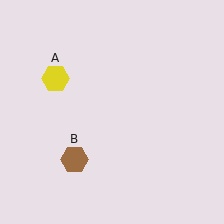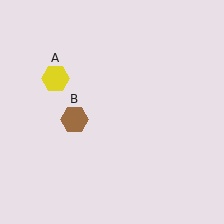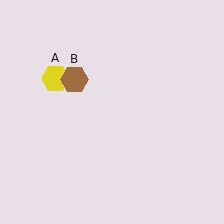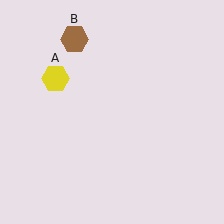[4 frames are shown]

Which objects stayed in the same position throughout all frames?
Yellow hexagon (object A) remained stationary.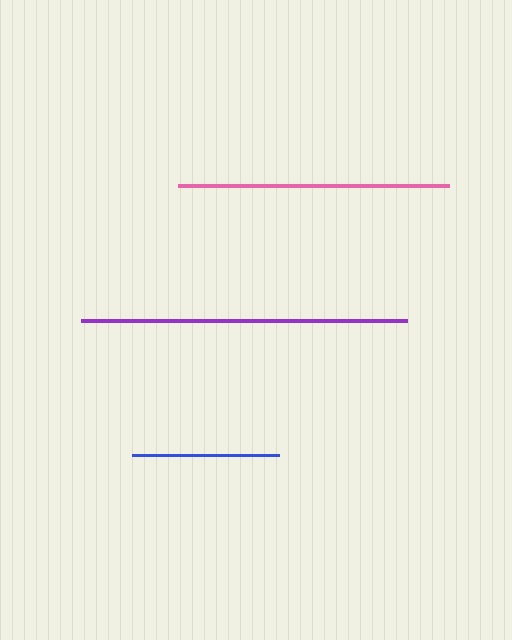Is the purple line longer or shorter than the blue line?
The purple line is longer than the blue line.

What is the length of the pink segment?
The pink segment is approximately 271 pixels long.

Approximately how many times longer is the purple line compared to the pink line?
The purple line is approximately 1.2 times the length of the pink line.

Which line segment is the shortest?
The blue line is the shortest at approximately 147 pixels.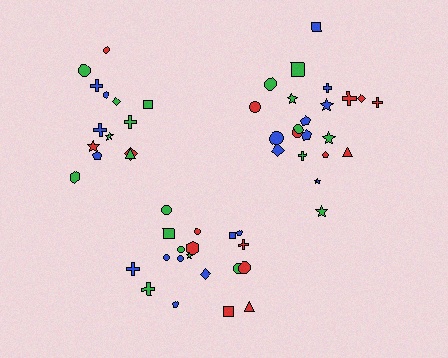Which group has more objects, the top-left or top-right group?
The top-right group.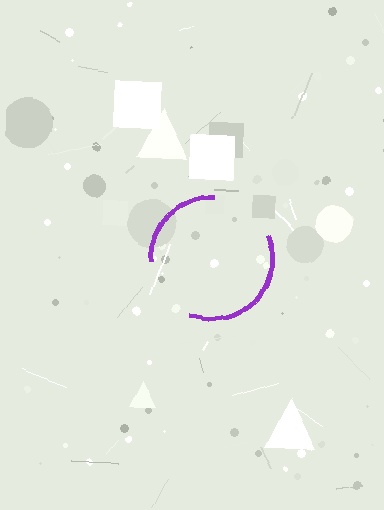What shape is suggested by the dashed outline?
The dashed outline suggests a circle.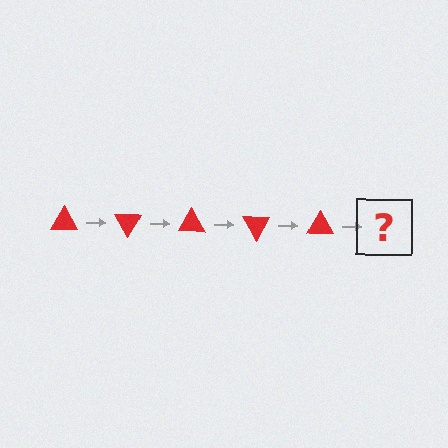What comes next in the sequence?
The next element should be a red triangle rotated 300 degrees.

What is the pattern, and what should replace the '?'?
The pattern is that the triangle rotates 60 degrees each step. The '?' should be a red triangle rotated 300 degrees.